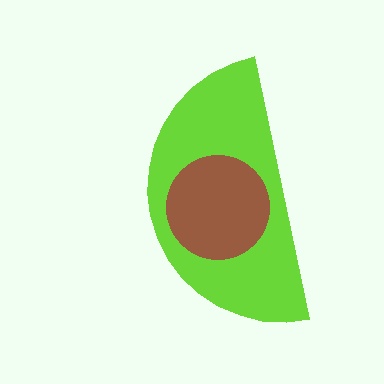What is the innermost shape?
The brown circle.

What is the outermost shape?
The lime semicircle.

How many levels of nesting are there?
2.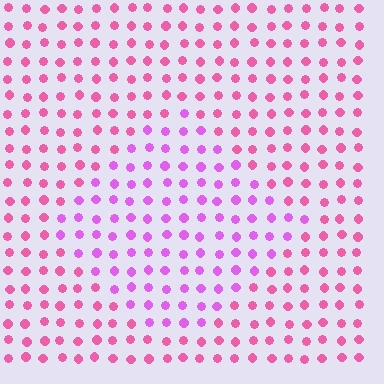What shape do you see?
I see a diamond.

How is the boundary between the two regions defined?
The boundary is defined purely by a slight shift in hue (about 34 degrees). Spacing, size, and orientation are identical on both sides.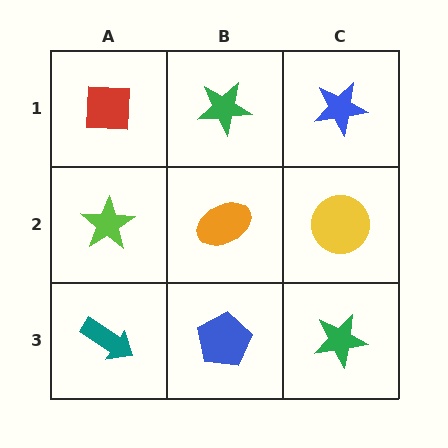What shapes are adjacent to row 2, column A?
A red square (row 1, column A), a teal arrow (row 3, column A), an orange ellipse (row 2, column B).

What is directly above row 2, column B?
A green star.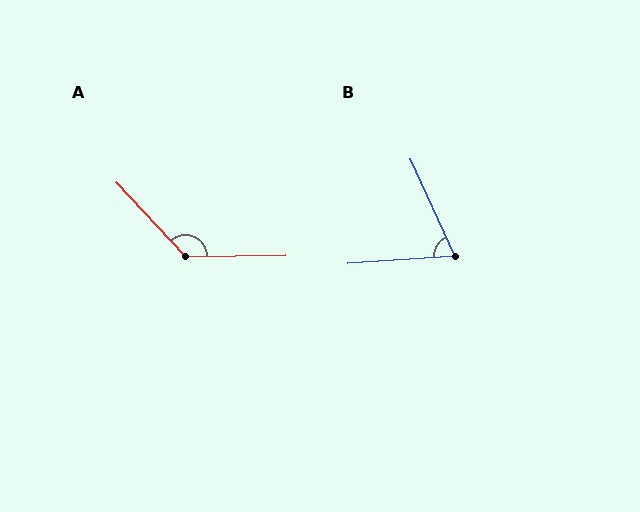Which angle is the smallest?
B, at approximately 70 degrees.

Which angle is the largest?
A, at approximately 132 degrees.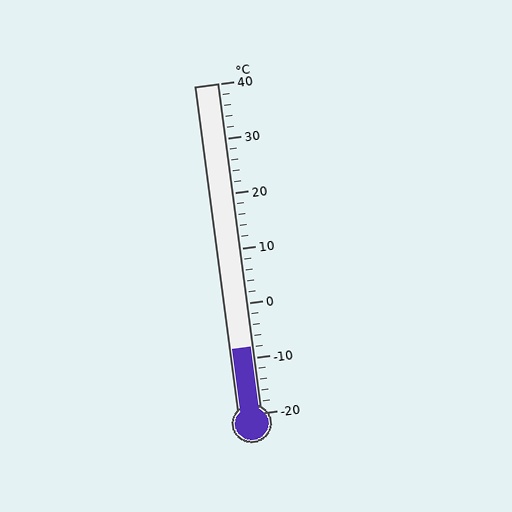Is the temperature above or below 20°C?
The temperature is below 20°C.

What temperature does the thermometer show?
The thermometer shows approximately -8°C.